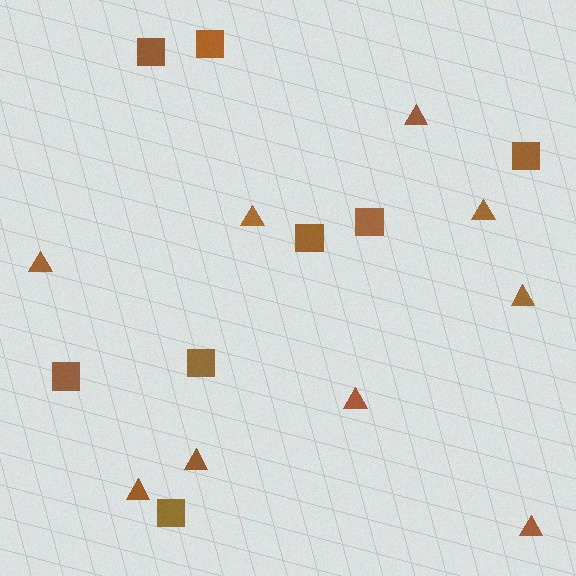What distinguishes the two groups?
There are 2 groups: one group of triangles (9) and one group of squares (8).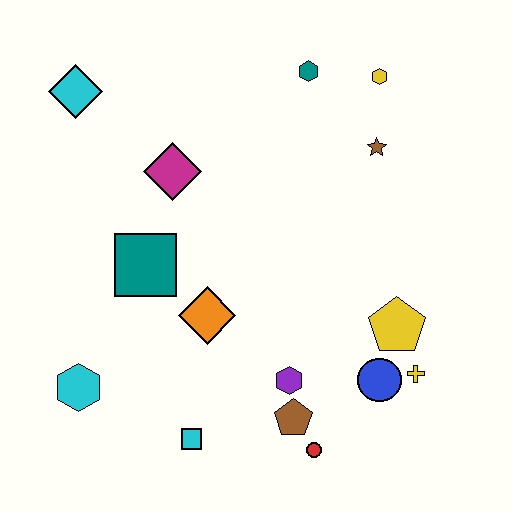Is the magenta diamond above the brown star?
No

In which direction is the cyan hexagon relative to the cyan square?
The cyan hexagon is to the left of the cyan square.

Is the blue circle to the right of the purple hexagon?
Yes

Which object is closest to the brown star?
The yellow hexagon is closest to the brown star.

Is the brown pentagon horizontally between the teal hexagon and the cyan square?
Yes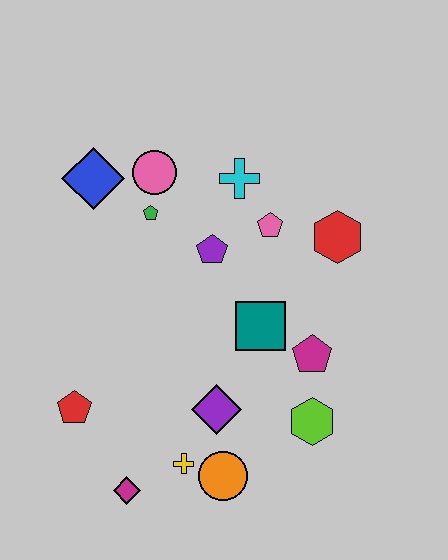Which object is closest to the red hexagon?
The pink pentagon is closest to the red hexagon.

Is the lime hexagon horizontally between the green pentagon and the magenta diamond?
No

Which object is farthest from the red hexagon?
The magenta diamond is farthest from the red hexagon.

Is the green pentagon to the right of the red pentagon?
Yes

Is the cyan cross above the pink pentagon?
Yes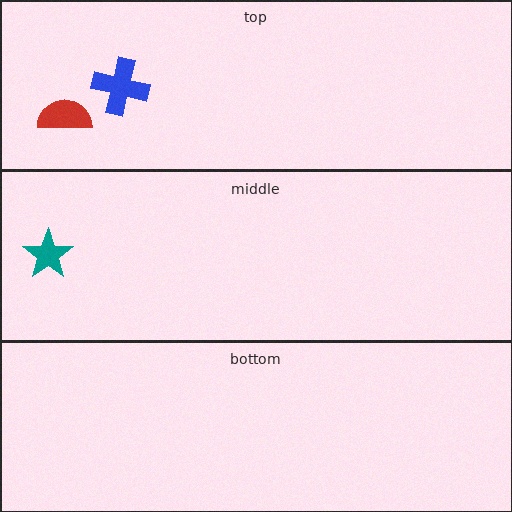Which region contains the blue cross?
The top region.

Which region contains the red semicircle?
The top region.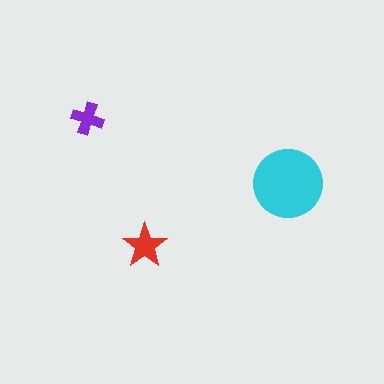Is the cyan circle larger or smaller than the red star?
Larger.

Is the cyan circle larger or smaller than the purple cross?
Larger.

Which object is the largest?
The cyan circle.